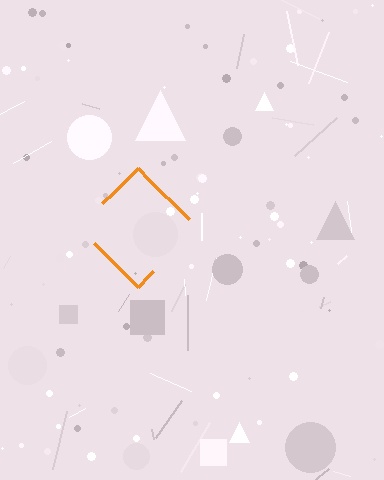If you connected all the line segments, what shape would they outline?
They would outline a diamond.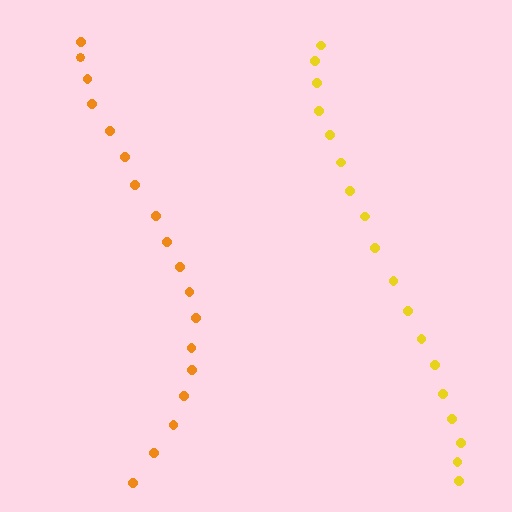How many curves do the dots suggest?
There are 2 distinct paths.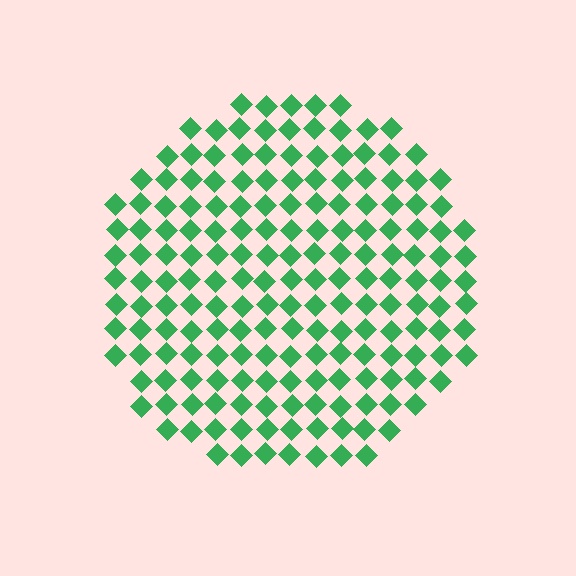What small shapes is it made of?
It is made of small diamonds.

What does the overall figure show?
The overall figure shows a circle.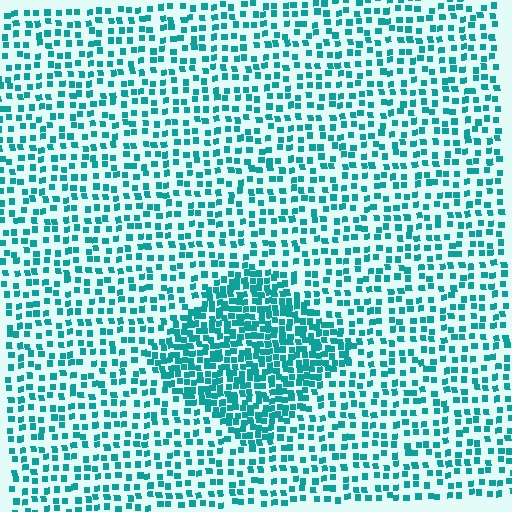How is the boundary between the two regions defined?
The boundary is defined by a change in element density (approximately 2.1x ratio). All elements are the same color, size, and shape.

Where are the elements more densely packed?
The elements are more densely packed inside the diamond boundary.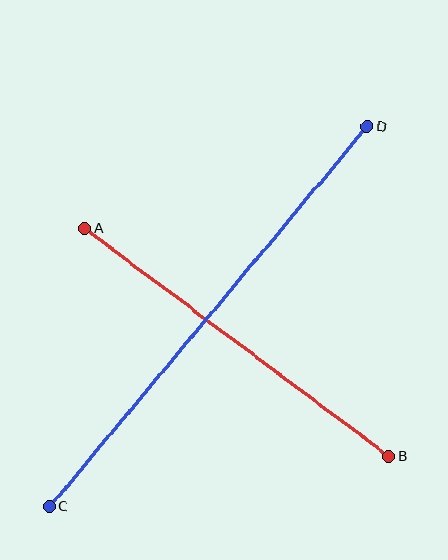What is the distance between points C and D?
The distance is approximately 495 pixels.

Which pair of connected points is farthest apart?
Points C and D are farthest apart.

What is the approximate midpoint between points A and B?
The midpoint is at approximately (237, 342) pixels.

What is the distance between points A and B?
The distance is approximately 380 pixels.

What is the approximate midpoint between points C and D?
The midpoint is at approximately (208, 317) pixels.